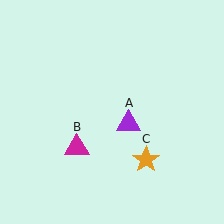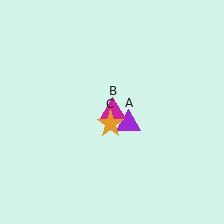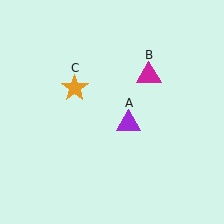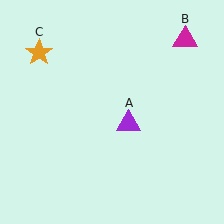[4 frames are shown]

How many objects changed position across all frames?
2 objects changed position: magenta triangle (object B), orange star (object C).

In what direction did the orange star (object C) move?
The orange star (object C) moved up and to the left.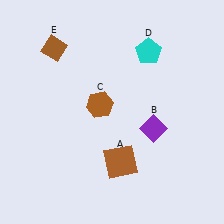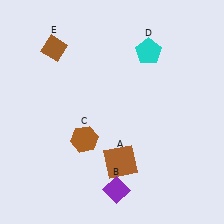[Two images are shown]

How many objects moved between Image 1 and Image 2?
2 objects moved between the two images.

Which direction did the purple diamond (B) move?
The purple diamond (B) moved down.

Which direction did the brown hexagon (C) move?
The brown hexagon (C) moved down.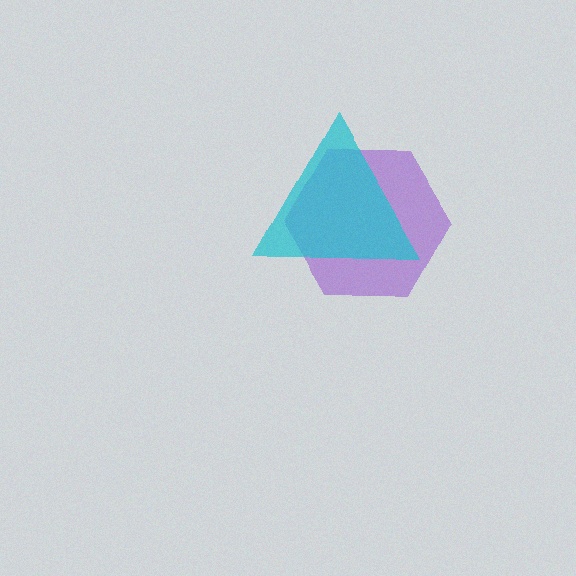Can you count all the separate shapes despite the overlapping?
Yes, there are 2 separate shapes.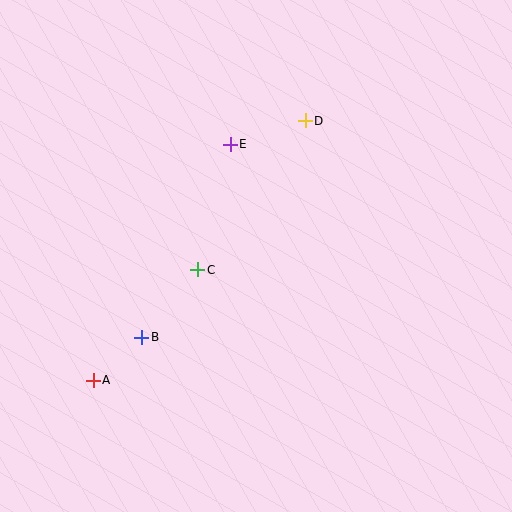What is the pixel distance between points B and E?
The distance between B and E is 212 pixels.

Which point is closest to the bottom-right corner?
Point C is closest to the bottom-right corner.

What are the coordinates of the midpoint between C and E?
The midpoint between C and E is at (214, 207).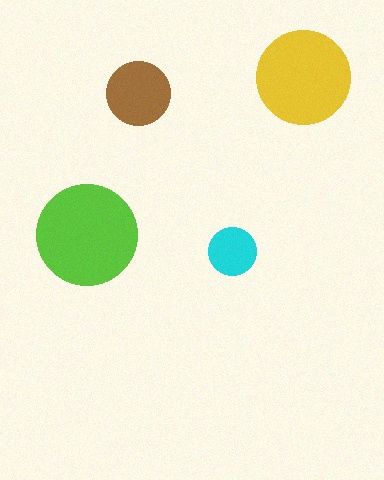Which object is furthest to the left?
The lime circle is leftmost.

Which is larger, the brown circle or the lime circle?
The lime one.